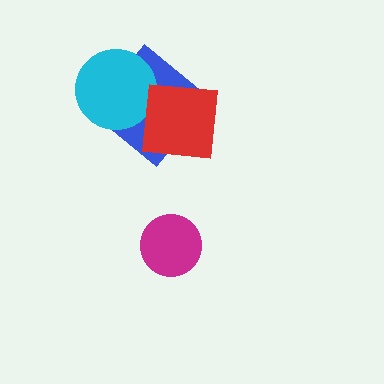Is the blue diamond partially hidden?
Yes, it is partially covered by another shape.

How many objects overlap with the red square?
1 object overlaps with the red square.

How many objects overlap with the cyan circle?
1 object overlaps with the cyan circle.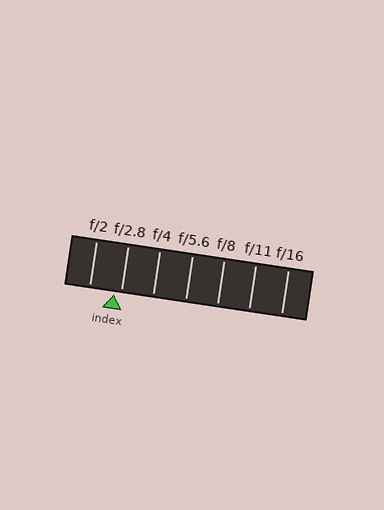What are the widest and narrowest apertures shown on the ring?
The widest aperture shown is f/2 and the narrowest is f/16.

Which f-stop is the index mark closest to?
The index mark is closest to f/2.8.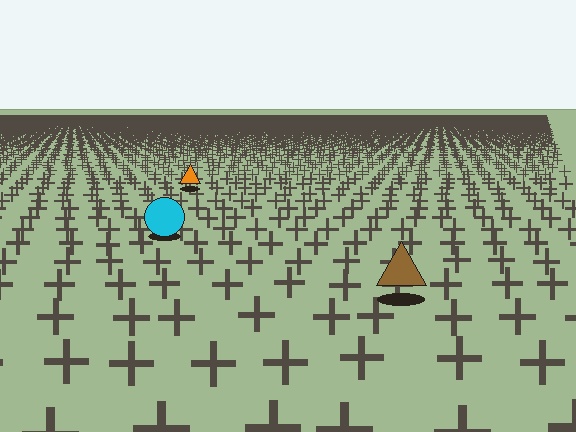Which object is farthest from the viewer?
The orange triangle is farthest from the viewer. It appears smaller and the ground texture around it is denser.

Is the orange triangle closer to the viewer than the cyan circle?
No. The cyan circle is closer — you can tell from the texture gradient: the ground texture is coarser near it.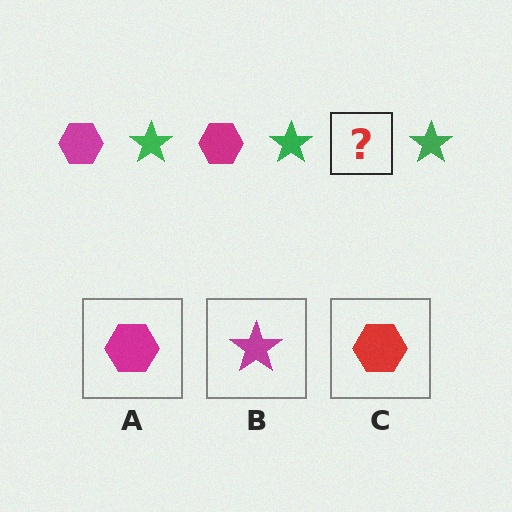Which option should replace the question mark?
Option A.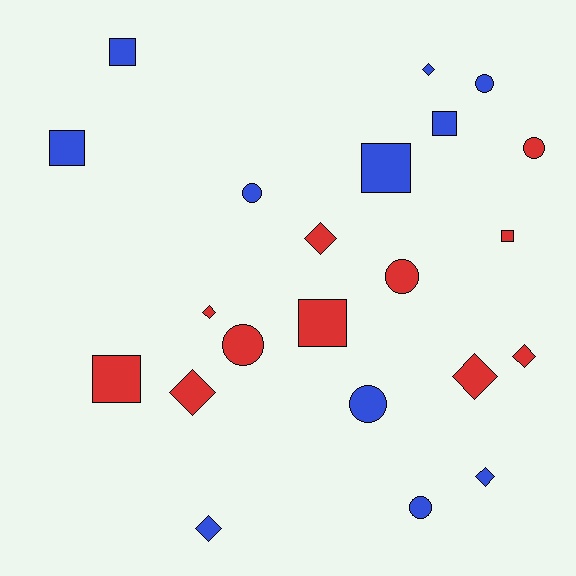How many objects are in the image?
There are 22 objects.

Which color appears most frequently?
Red, with 11 objects.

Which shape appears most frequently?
Diamond, with 8 objects.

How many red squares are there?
There are 3 red squares.